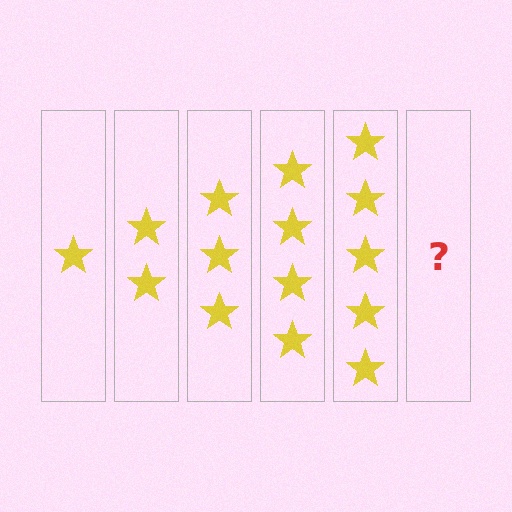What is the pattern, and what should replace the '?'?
The pattern is that each step adds one more star. The '?' should be 6 stars.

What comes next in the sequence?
The next element should be 6 stars.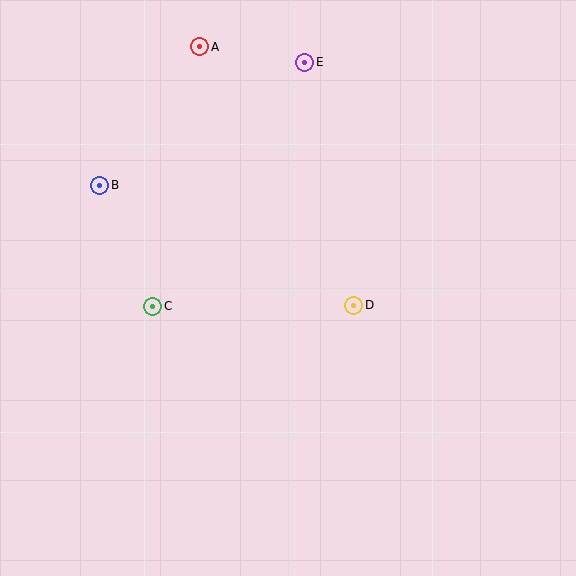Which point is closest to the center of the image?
Point D at (354, 305) is closest to the center.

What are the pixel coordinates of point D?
Point D is at (354, 305).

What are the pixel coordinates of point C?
Point C is at (153, 306).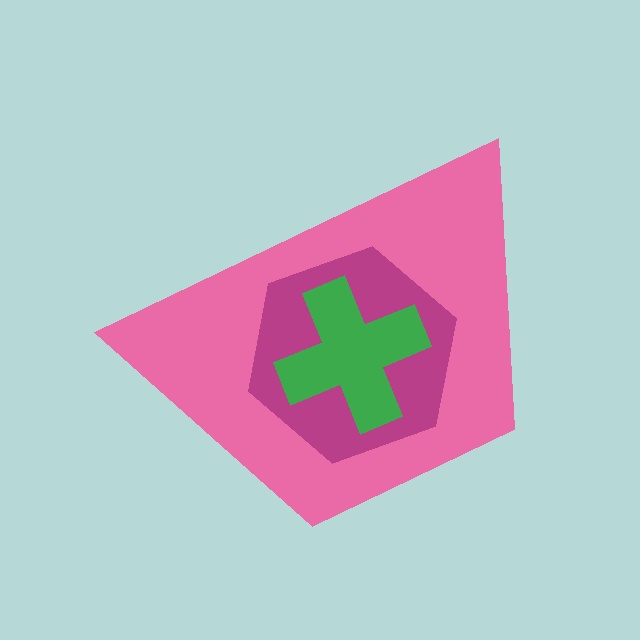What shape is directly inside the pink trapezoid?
The magenta hexagon.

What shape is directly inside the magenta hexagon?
The green cross.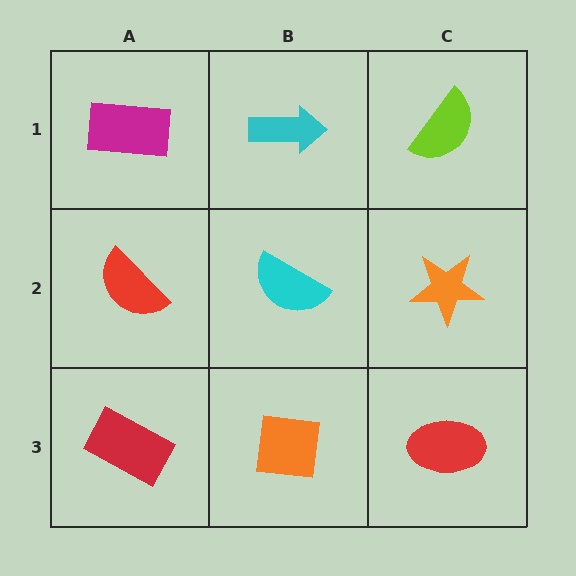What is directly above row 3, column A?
A red semicircle.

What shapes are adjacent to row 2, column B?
A cyan arrow (row 1, column B), an orange square (row 3, column B), a red semicircle (row 2, column A), an orange star (row 2, column C).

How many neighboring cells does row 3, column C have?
2.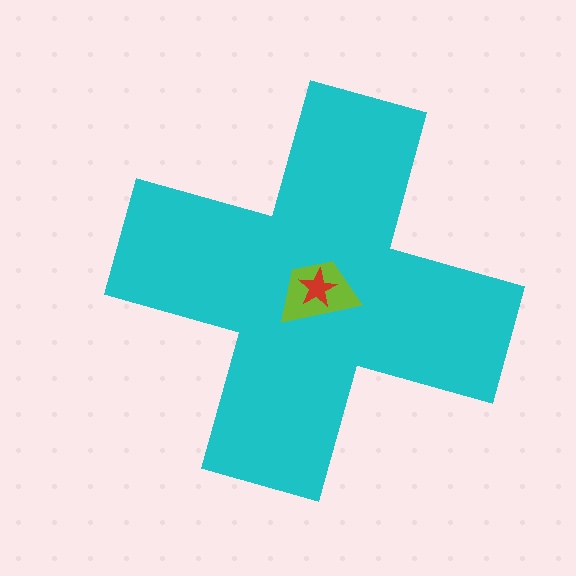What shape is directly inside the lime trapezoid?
The red star.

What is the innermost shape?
The red star.